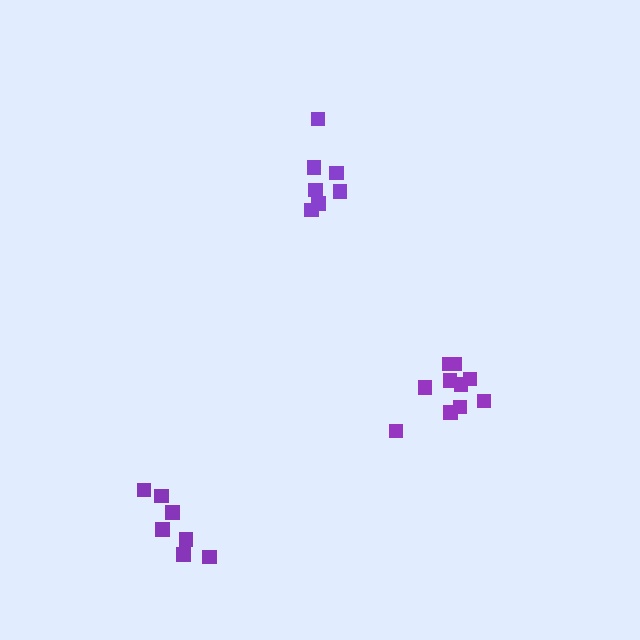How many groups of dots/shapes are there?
There are 3 groups.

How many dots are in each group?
Group 1: 7 dots, Group 2: 10 dots, Group 3: 7 dots (24 total).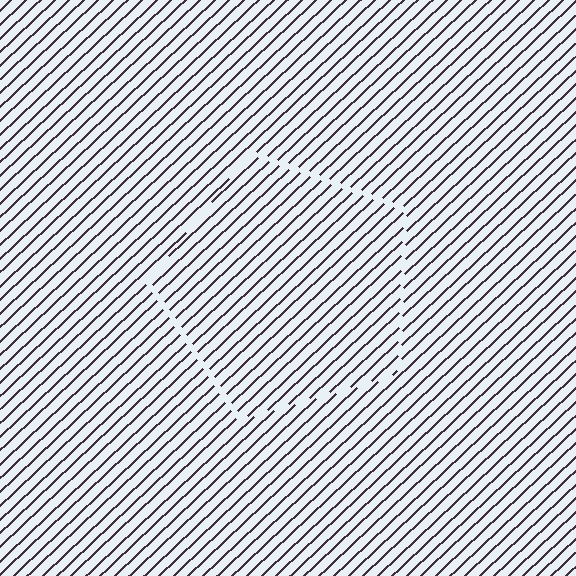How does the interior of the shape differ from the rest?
The interior of the shape contains the same grating, shifted by half a period — the contour is defined by the phase discontinuity where line-ends from the inner and outer gratings abut.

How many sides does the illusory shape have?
5 sides — the line-ends trace a pentagon.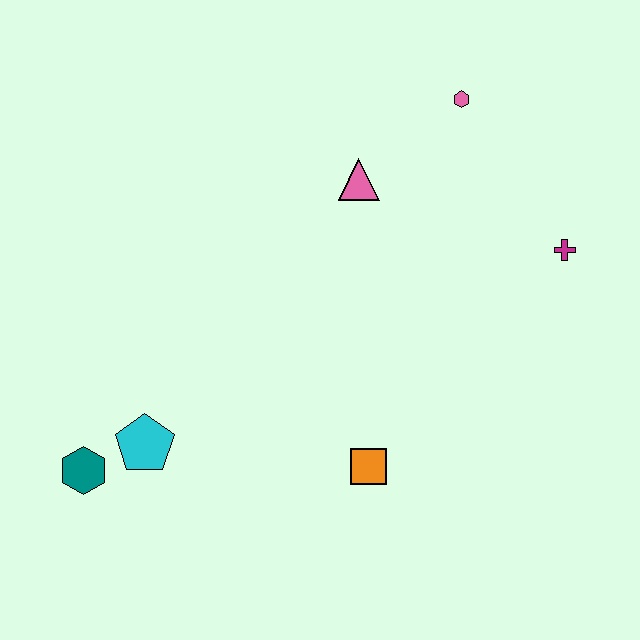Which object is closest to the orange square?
The cyan pentagon is closest to the orange square.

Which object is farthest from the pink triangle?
The teal hexagon is farthest from the pink triangle.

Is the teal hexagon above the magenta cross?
No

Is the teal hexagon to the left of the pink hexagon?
Yes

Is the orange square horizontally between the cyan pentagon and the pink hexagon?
Yes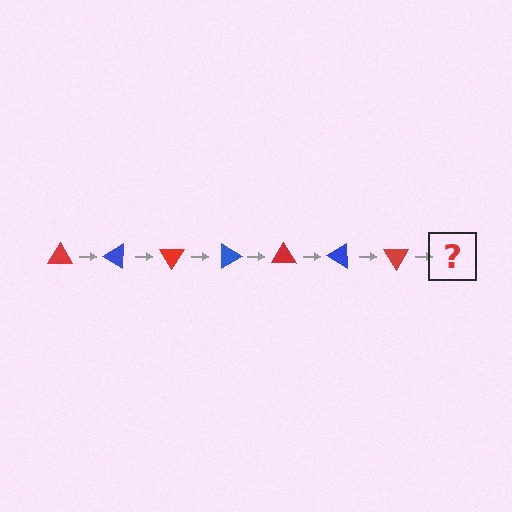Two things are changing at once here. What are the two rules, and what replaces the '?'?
The two rules are that it rotates 30 degrees each step and the color cycles through red and blue. The '?' should be a blue triangle, rotated 210 degrees from the start.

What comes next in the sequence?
The next element should be a blue triangle, rotated 210 degrees from the start.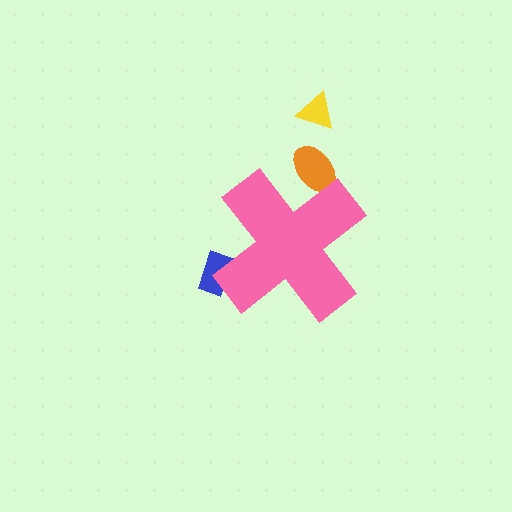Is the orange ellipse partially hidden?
Yes, the orange ellipse is partially hidden behind the pink cross.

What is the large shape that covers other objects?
A pink cross.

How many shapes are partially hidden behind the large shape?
2 shapes are partially hidden.